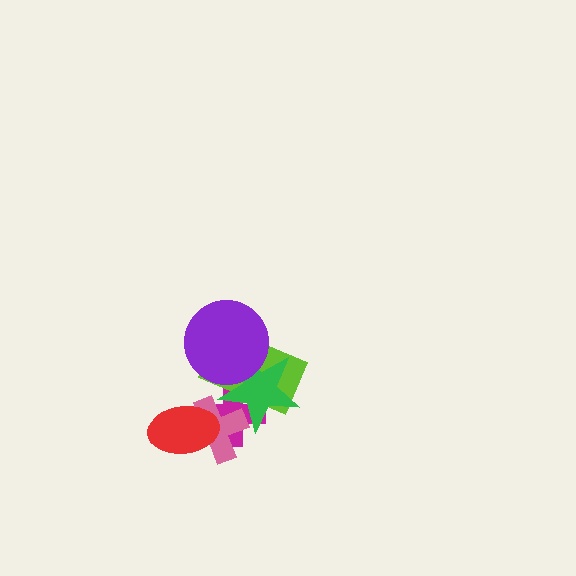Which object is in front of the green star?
The purple circle is in front of the green star.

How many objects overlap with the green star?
4 objects overlap with the green star.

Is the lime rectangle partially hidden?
Yes, it is partially covered by another shape.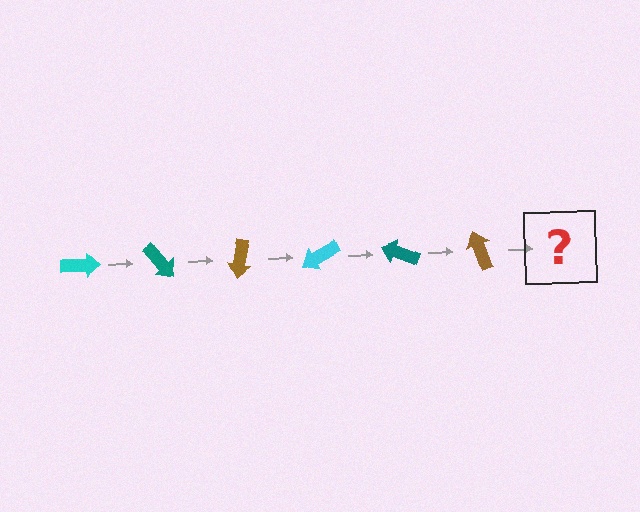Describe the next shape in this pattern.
It should be a cyan arrow, rotated 300 degrees from the start.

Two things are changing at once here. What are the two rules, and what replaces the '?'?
The two rules are that it rotates 50 degrees each step and the color cycles through cyan, teal, and brown. The '?' should be a cyan arrow, rotated 300 degrees from the start.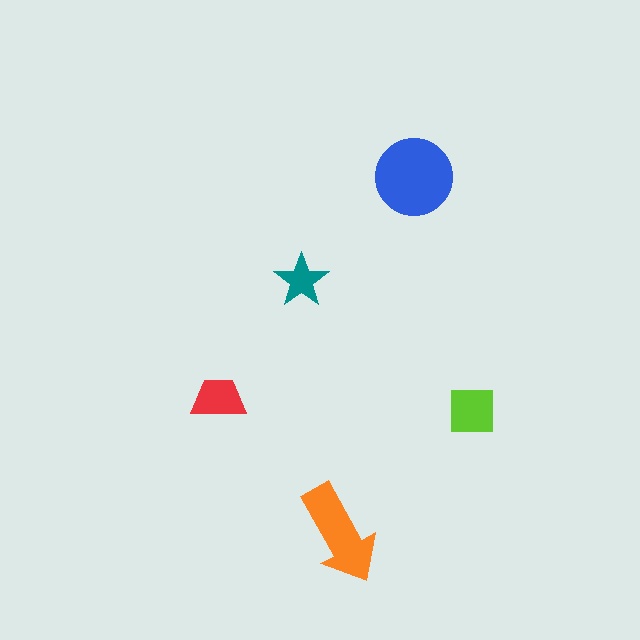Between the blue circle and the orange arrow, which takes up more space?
The blue circle.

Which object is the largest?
The blue circle.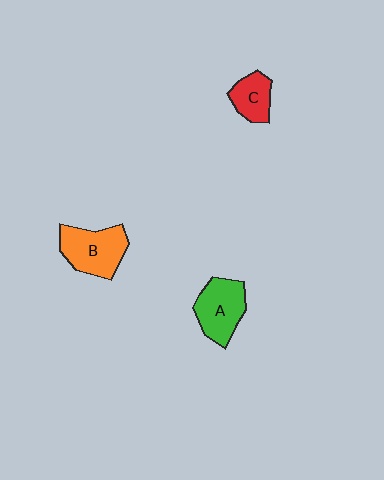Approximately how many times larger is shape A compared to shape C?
Approximately 1.6 times.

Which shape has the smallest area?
Shape C (red).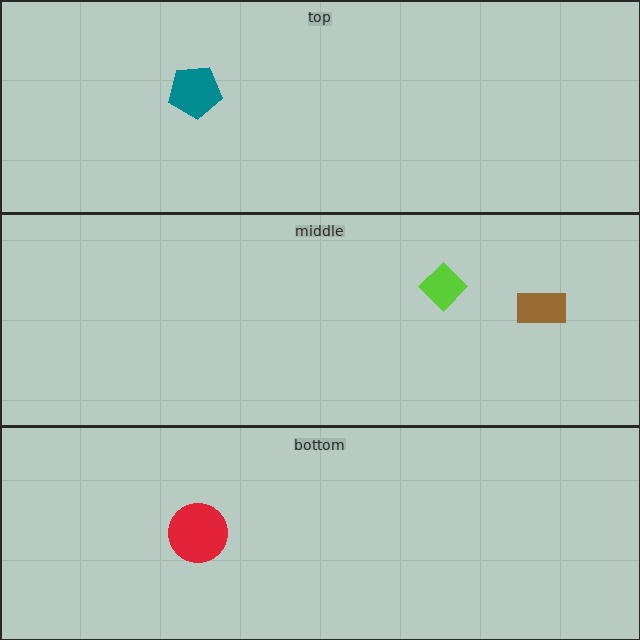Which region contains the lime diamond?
The middle region.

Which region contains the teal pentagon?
The top region.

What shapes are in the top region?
The teal pentagon.